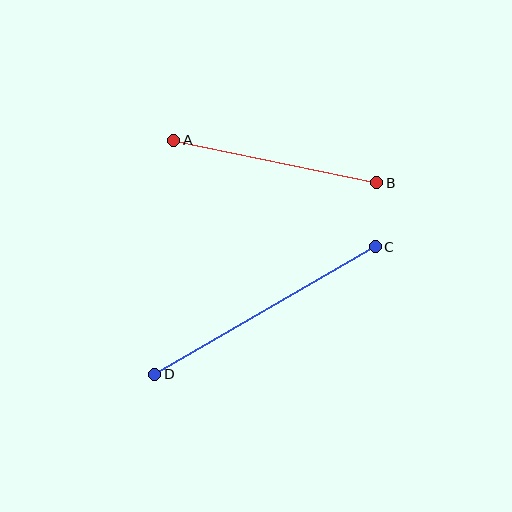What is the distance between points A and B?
The distance is approximately 207 pixels.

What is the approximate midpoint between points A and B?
The midpoint is at approximately (275, 161) pixels.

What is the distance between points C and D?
The distance is approximately 255 pixels.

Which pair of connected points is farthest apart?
Points C and D are farthest apart.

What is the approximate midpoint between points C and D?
The midpoint is at approximately (265, 311) pixels.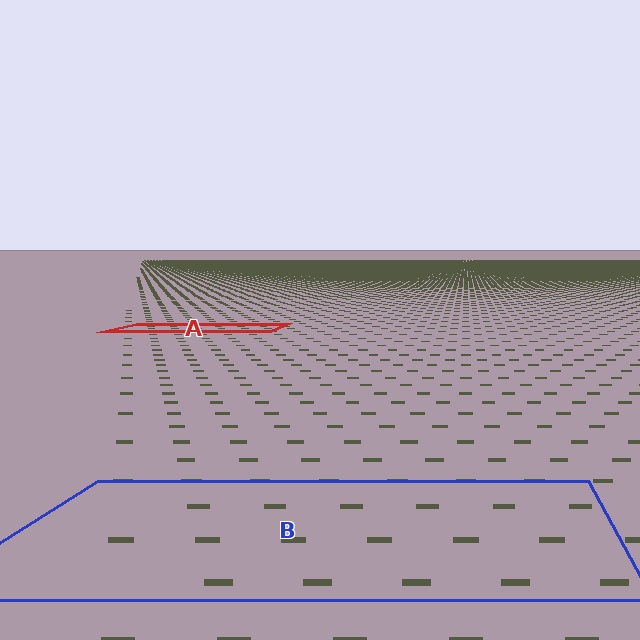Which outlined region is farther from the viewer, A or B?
Region A is farther from the viewer — the texture elements inside it appear smaller and more densely packed.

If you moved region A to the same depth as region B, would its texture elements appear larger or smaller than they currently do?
They would appear larger. At a closer depth, the same texture elements are projected at a bigger on-screen size.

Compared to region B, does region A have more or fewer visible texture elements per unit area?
Region A has more texture elements per unit area — they are packed more densely because it is farther away.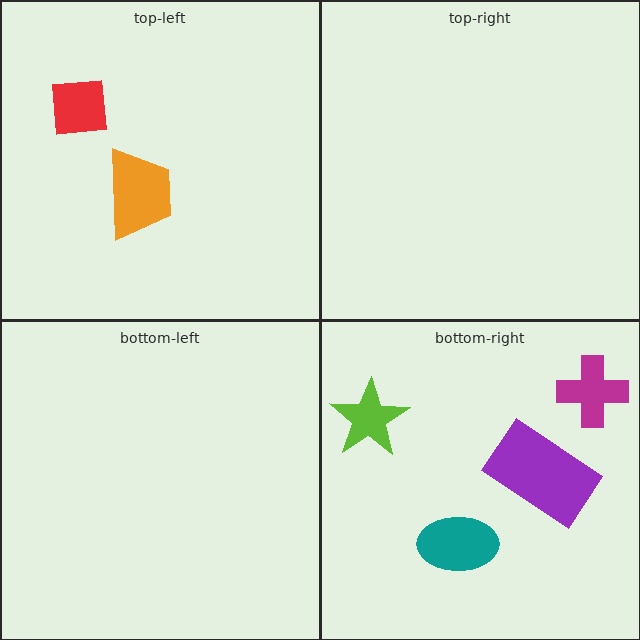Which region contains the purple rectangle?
The bottom-right region.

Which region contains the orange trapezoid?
The top-left region.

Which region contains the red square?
The top-left region.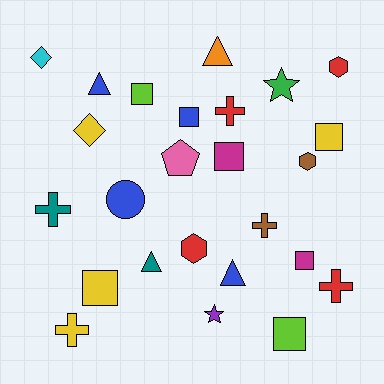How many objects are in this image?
There are 25 objects.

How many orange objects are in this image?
There is 1 orange object.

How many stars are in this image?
There are 2 stars.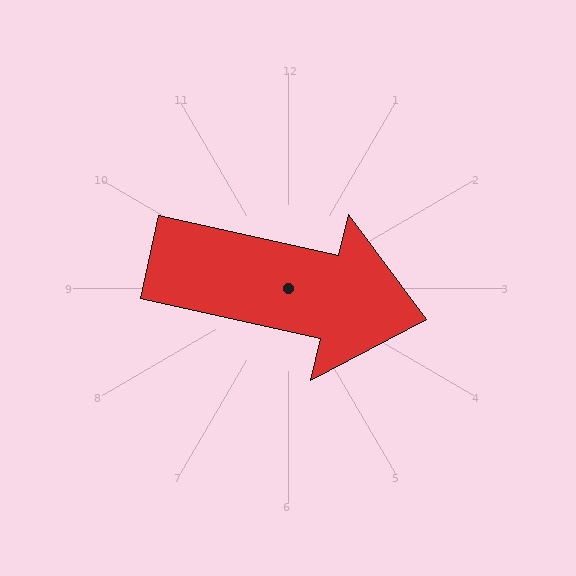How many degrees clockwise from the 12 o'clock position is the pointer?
Approximately 103 degrees.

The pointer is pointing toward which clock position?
Roughly 3 o'clock.